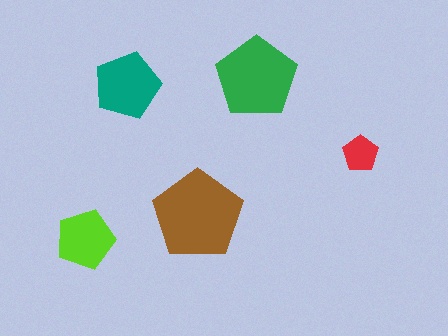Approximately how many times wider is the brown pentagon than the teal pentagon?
About 1.5 times wider.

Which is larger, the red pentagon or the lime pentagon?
The lime one.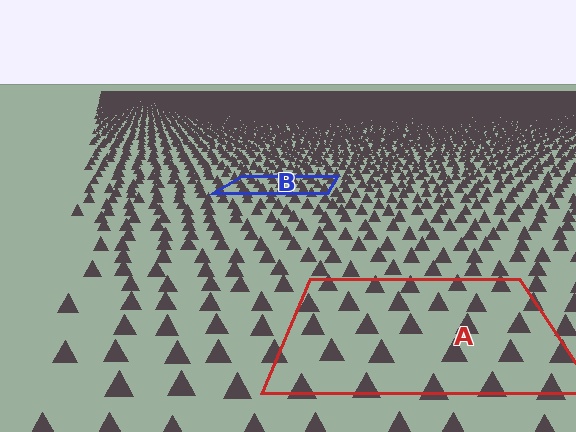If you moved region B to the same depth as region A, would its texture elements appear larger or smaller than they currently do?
They would appear larger. At a closer depth, the same texture elements are projected at a bigger on-screen size.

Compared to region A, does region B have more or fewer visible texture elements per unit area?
Region B has more texture elements per unit area — they are packed more densely because it is farther away.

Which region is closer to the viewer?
Region A is closer. The texture elements there are larger and more spread out.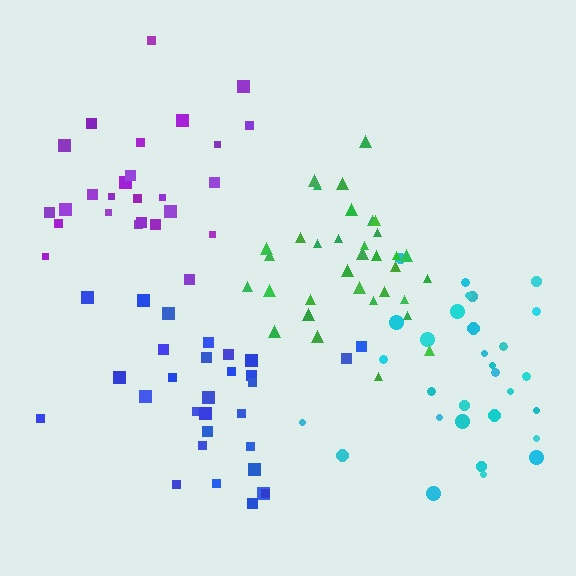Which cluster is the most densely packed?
Purple.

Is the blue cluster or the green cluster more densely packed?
Green.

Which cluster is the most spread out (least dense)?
Blue.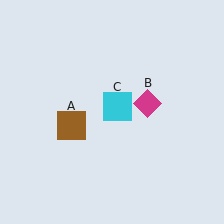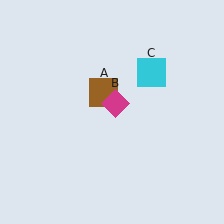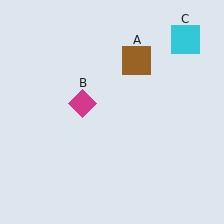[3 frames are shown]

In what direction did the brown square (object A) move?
The brown square (object A) moved up and to the right.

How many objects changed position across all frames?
3 objects changed position: brown square (object A), magenta diamond (object B), cyan square (object C).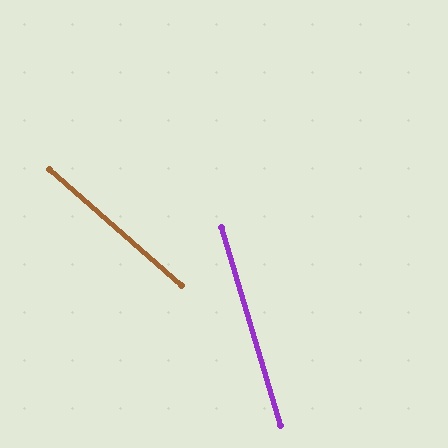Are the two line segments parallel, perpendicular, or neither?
Neither parallel nor perpendicular — they differ by about 32°.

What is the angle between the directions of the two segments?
Approximately 32 degrees.